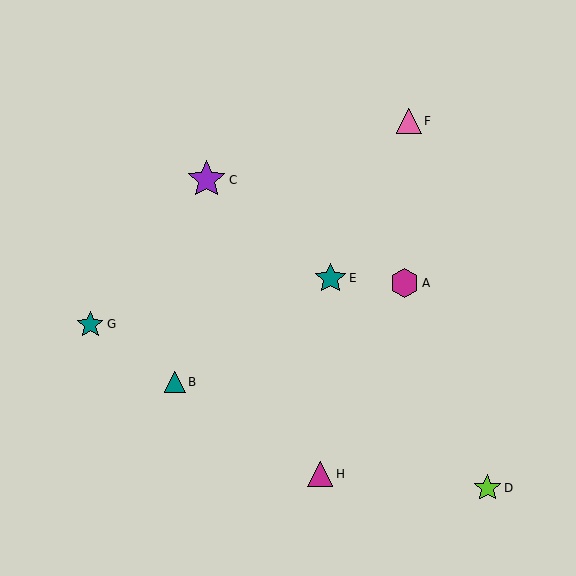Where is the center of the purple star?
The center of the purple star is at (207, 180).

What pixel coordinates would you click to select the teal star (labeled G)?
Click at (90, 325) to select the teal star G.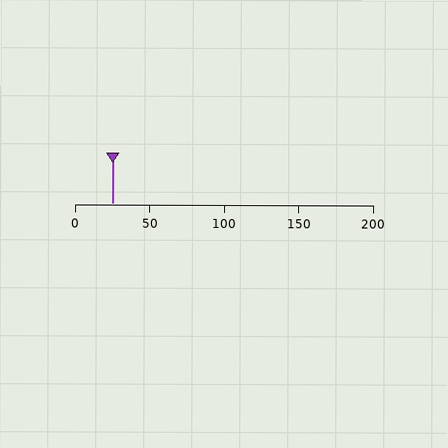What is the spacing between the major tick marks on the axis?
The major ticks are spaced 50 apart.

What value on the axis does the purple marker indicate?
The marker indicates approximately 25.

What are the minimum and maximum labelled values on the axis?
The axis runs from 0 to 200.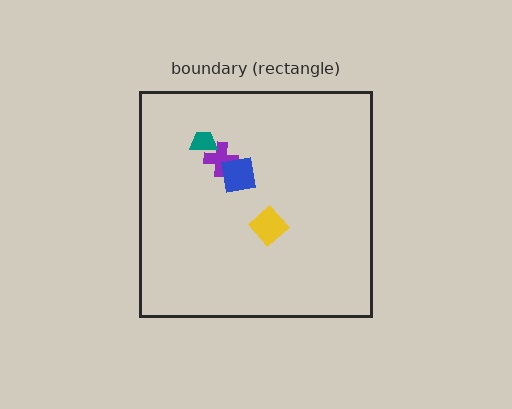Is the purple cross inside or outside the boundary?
Inside.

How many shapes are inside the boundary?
4 inside, 0 outside.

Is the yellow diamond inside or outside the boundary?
Inside.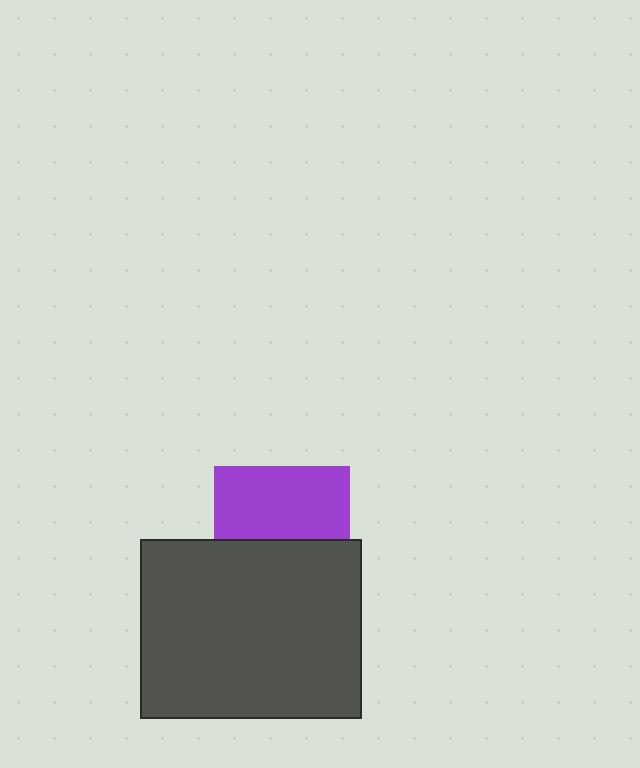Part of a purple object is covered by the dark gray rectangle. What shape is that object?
It is a square.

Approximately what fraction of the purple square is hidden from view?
Roughly 46% of the purple square is hidden behind the dark gray rectangle.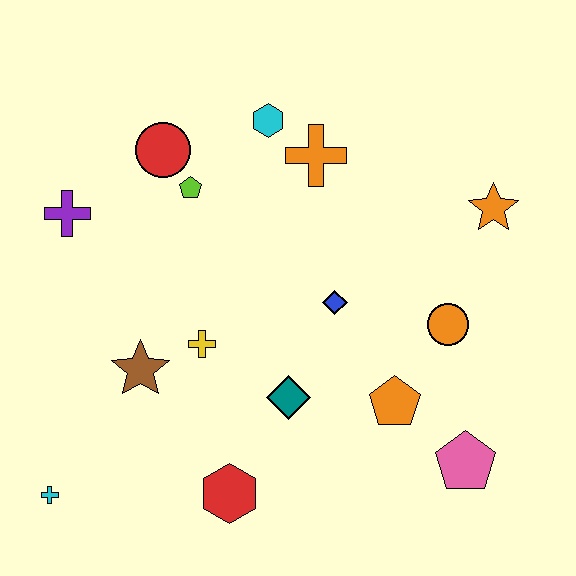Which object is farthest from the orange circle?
The cyan cross is farthest from the orange circle.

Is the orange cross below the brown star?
No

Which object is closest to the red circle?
The lime pentagon is closest to the red circle.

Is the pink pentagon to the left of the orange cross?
No